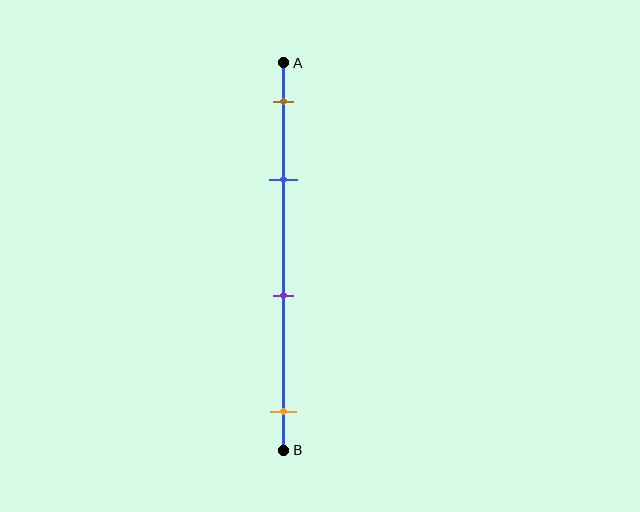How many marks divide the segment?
There are 4 marks dividing the segment.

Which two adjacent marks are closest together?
The brown and blue marks are the closest adjacent pair.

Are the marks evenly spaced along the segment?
No, the marks are not evenly spaced.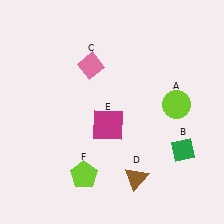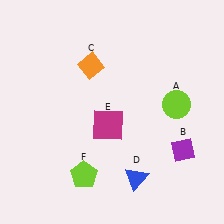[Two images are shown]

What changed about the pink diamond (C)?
In Image 1, C is pink. In Image 2, it changed to orange.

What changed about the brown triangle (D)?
In Image 1, D is brown. In Image 2, it changed to blue.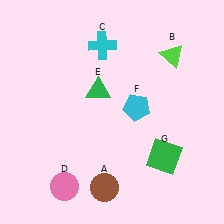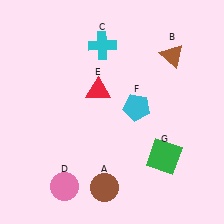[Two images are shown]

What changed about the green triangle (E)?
In Image 1, E is green. In Image 2, it changed to red.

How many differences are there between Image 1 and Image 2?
There are 2 differences between the two images.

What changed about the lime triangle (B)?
In Image 1, B is lime. In Image 2, it changed to brown.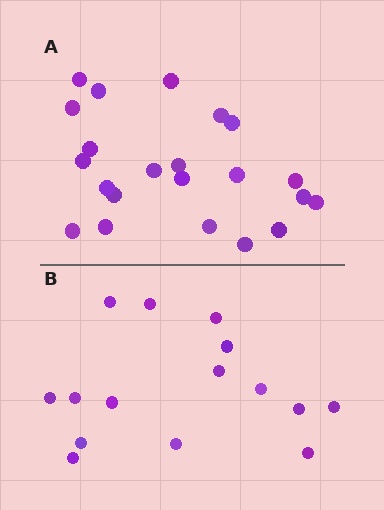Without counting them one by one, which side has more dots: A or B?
Region A (the top region) has more dots.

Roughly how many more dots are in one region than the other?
Region A has roughly 8 or so more dots than region B.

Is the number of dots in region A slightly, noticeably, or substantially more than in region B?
Region A has substantially more. The ratio is roughly 1.5 to 1.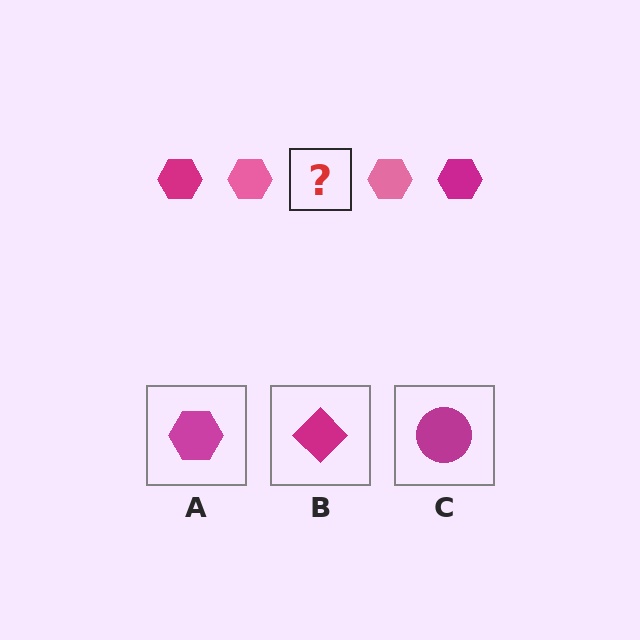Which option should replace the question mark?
Option A.